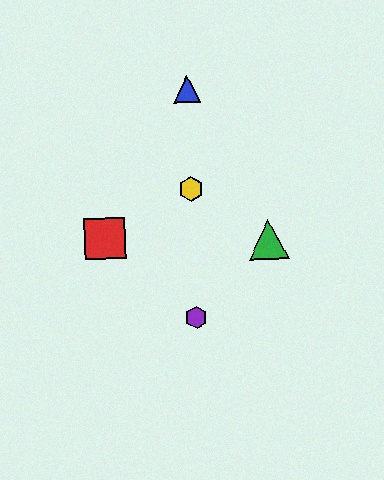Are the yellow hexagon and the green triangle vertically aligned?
No, the yellow hexagon is at x≈191 and the green triangle is at x≈269.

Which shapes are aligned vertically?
The blue triangle, the yellow hexagon, the purple hexagon are aligned vertically.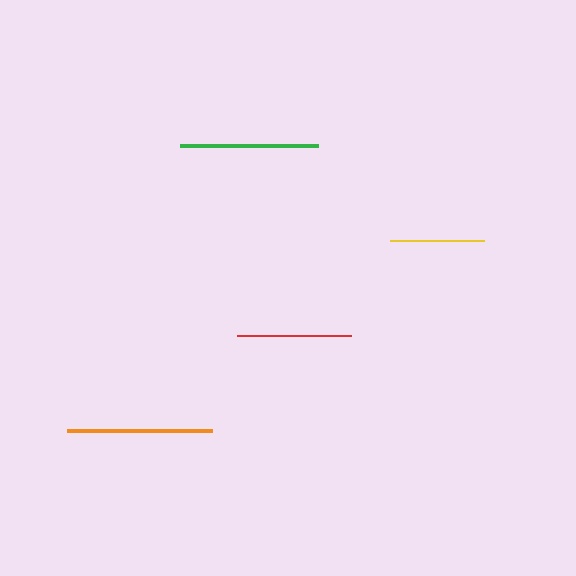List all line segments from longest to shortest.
From longest to shortest: orange, green, red, yellow.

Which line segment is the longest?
The orange line is the longest at approximately 145 pixels.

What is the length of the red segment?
The red segment is approximately 114 pixels long.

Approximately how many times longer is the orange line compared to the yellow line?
The orange line is approximately 1.5 times the length of the yellow line.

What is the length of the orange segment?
The orange segment is approximately 145 pixels long.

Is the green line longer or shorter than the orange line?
The orange line is longer than the green line.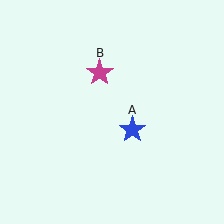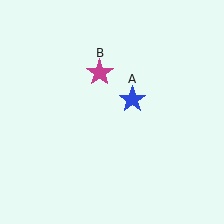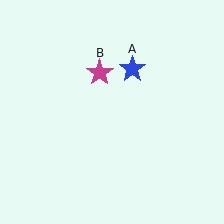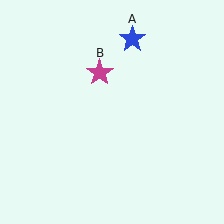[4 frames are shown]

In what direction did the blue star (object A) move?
The blue star (object A) moved up.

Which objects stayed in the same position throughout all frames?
Magenta star (object B) remained stationary.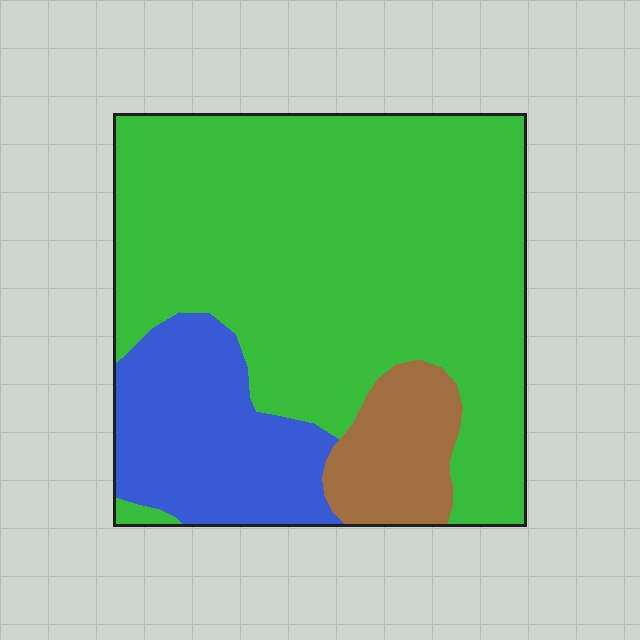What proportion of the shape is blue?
Blue takes up between a sixth and a third of the shape.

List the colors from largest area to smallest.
From largest to smallest: green, blue, brown.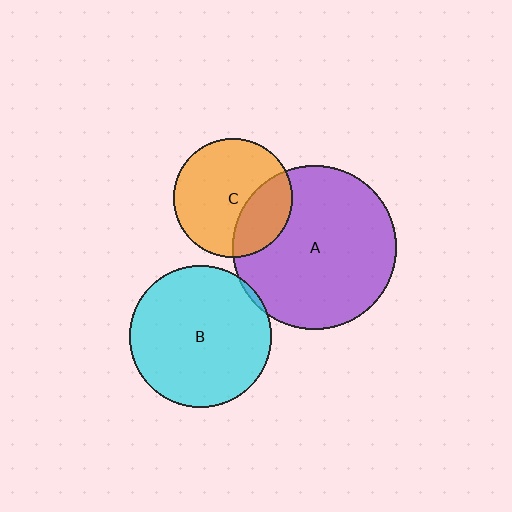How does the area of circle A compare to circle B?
Approximately 1.3 times.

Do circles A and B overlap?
Yes.